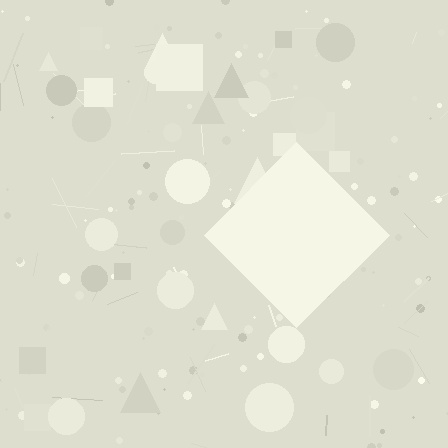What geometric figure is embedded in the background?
A diamond is embedded in the background.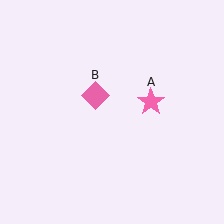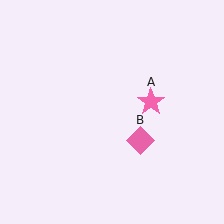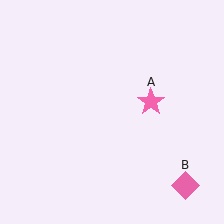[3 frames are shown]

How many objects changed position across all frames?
1 object changed position: pink diamond (object B).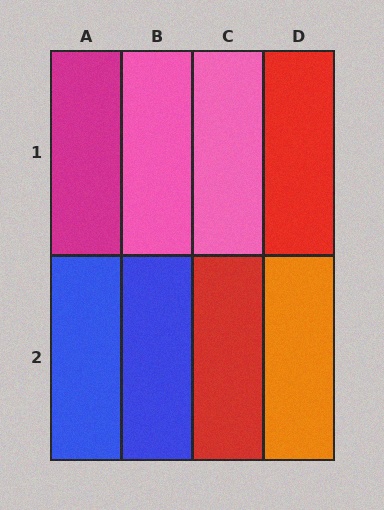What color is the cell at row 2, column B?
Blue.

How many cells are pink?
2 cells are pink.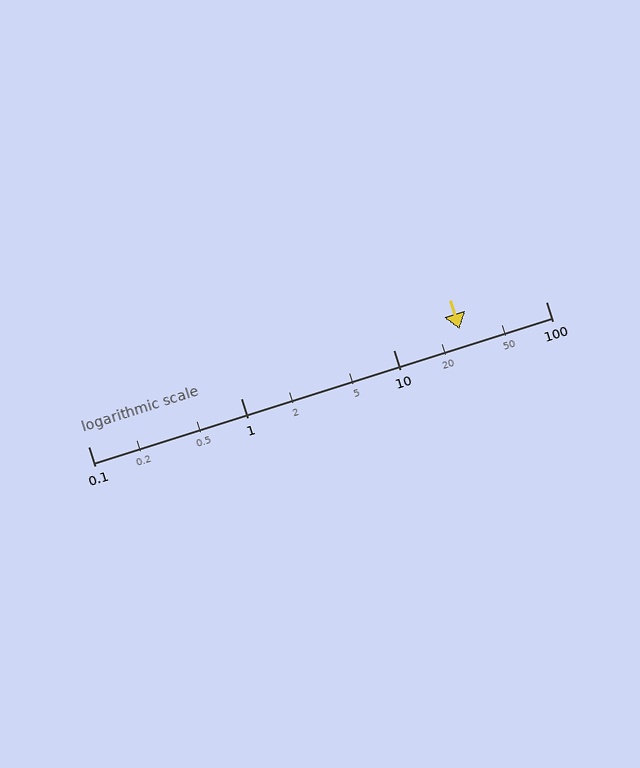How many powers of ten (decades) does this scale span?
The scale spans 3 decades, from 0.1 to 100.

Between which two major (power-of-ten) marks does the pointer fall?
The pointer is between 10 and 100.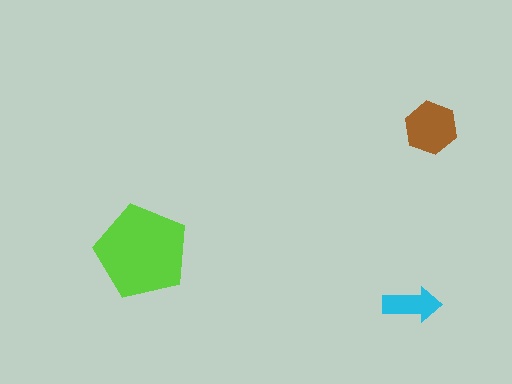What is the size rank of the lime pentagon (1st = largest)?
1st.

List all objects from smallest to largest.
The cyan arrow, the brown hexagon, the lime pentagon.